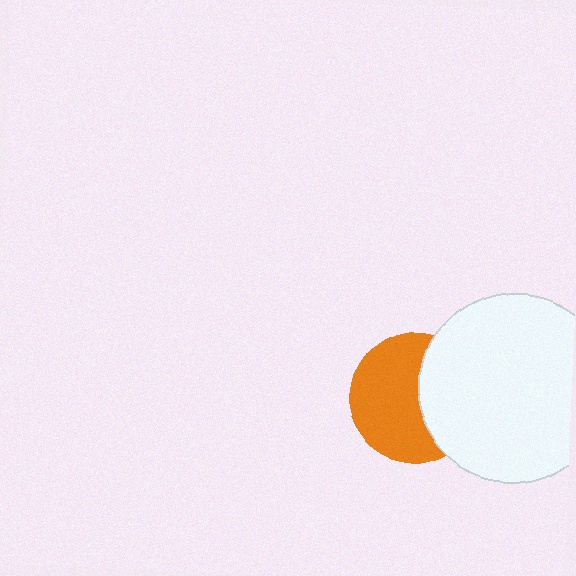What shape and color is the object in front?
The object in front is a white circle.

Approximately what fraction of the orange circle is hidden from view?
Roughly 39% of the orange circle is hidden behind the white circle.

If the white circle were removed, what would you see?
You would see the complete orange circle.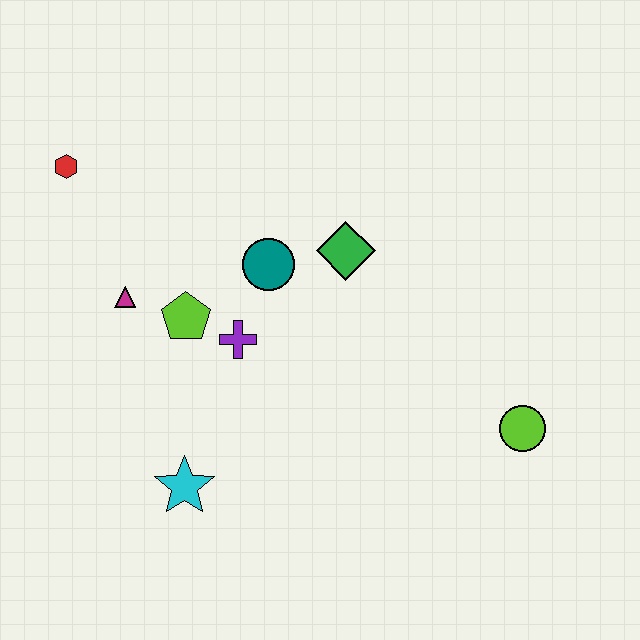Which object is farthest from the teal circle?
The lime circle is farthest from the teal circle.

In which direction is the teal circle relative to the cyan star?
The teal circle is above the cyan star.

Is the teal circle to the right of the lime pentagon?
Yes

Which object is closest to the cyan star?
The purple cross is closest to the cyan star.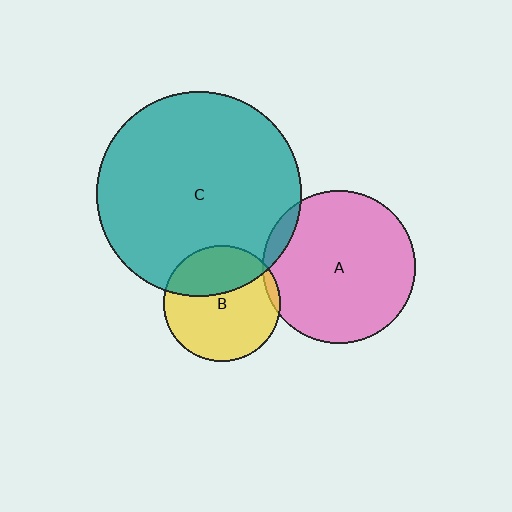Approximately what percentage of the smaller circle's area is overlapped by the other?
Approximately 5%.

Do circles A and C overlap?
Yes.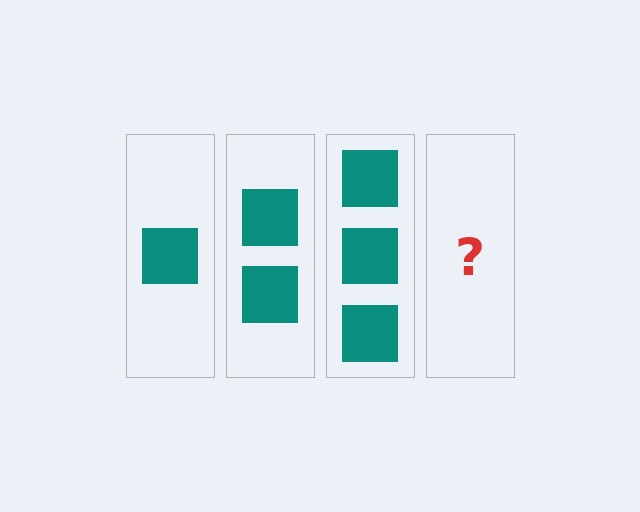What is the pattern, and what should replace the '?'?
The pattern is that each step adds one more square. The '?' should be 4 squares.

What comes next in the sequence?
The next element should be 4 squares.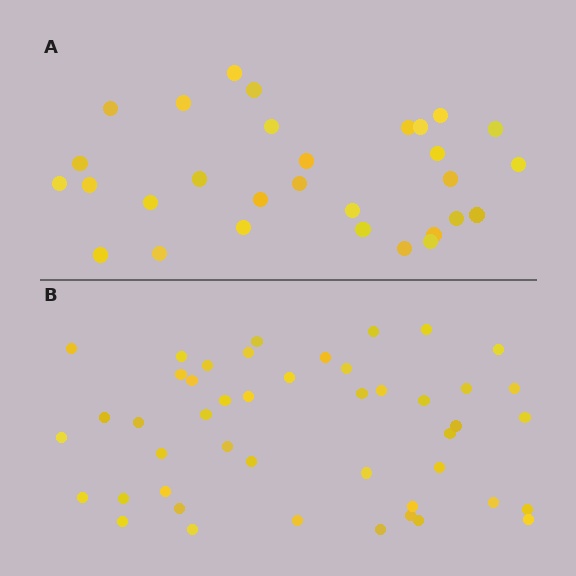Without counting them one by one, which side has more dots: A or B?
Region B (the bottom region) has more dots.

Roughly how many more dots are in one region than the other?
Region B has approximately 15 more dots than region A.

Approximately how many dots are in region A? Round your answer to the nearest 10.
About 30 dots.